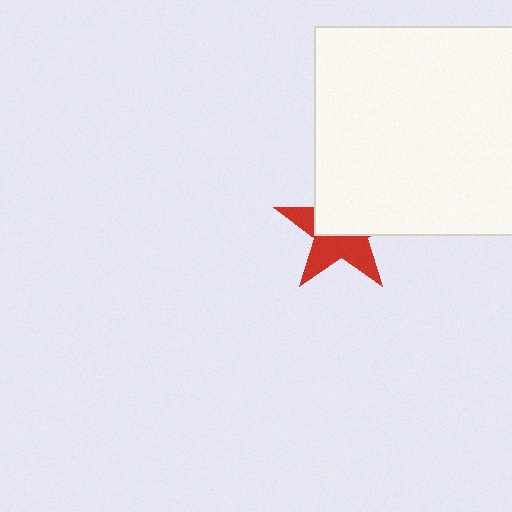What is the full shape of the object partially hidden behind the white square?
The partially hidden object is a red star.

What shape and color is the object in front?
The object in front is a white square.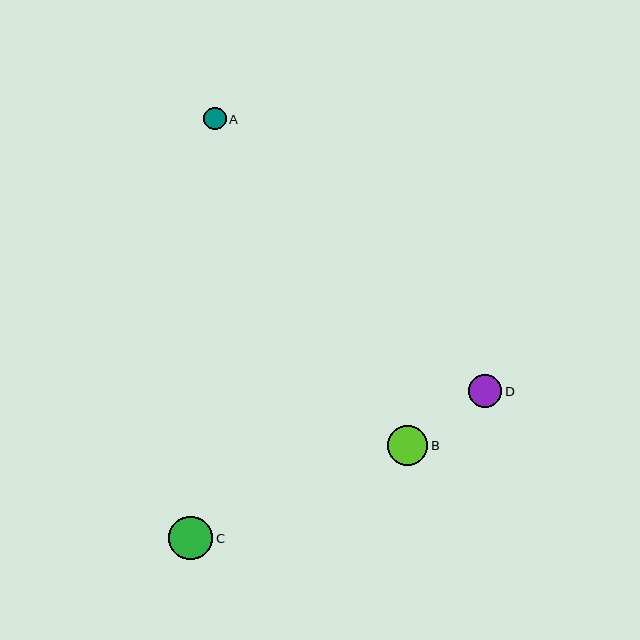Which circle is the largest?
Circle C is the largest with a size of approximately 44 pixels.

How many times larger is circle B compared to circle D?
Circle B is approximately 1.2 times the size of circle D.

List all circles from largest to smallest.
From largest to smallest: C, B, D, A.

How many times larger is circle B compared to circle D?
Circle B is approximately 1.2 times the size of circle D.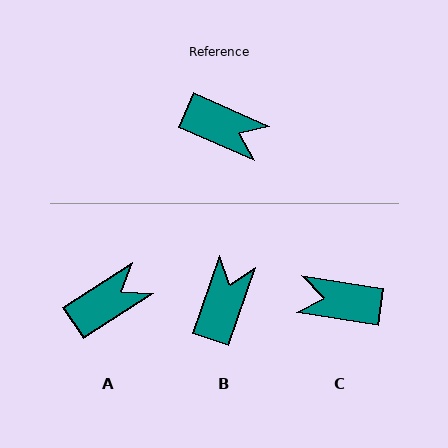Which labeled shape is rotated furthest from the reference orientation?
C, about 165 degrees away.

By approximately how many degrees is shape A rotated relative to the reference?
Approximately 57 degrees counter-clockwise.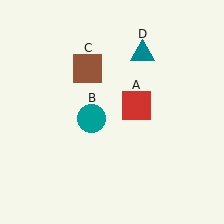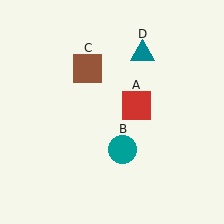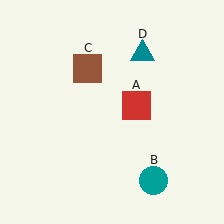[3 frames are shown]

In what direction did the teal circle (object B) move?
The teal circle (object B) moved down and to the right.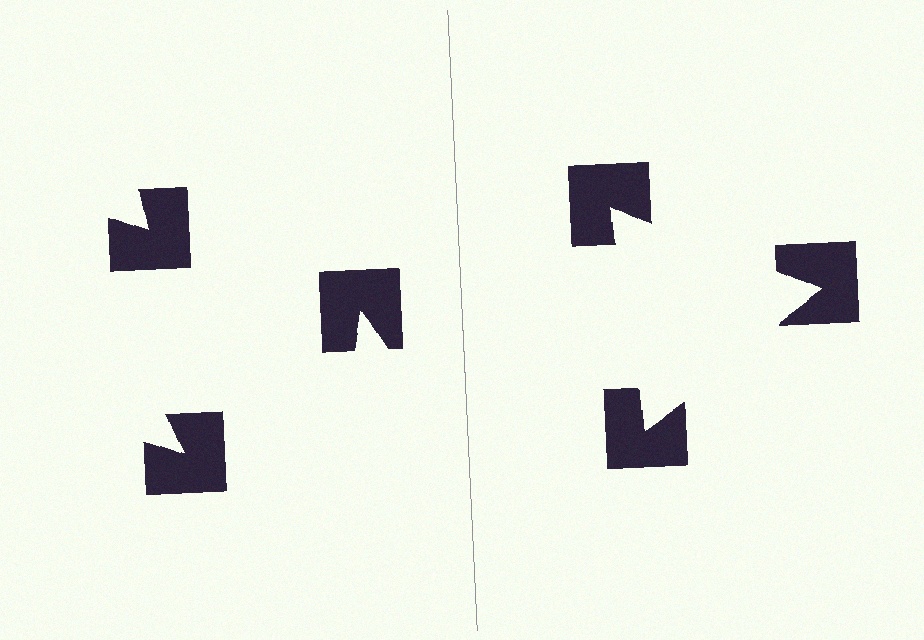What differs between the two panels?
The notched squares are positioned identically on both sides; only the wedge orientations differ. On the right they align to a triangle; on the left they are misaligned.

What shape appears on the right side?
An illusory triangle.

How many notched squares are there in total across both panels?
6 — 3 on each side.